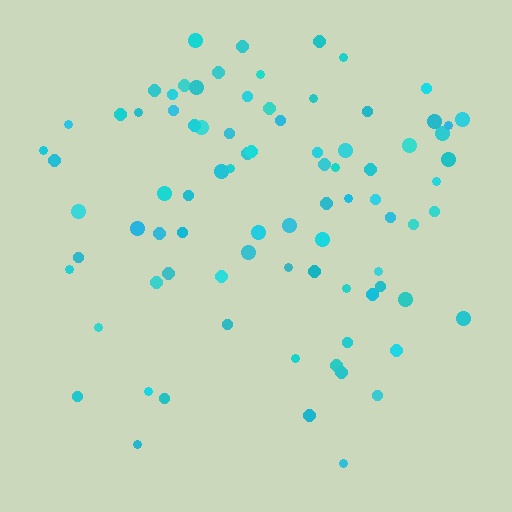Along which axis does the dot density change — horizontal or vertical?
Vertical.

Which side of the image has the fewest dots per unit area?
The bottom.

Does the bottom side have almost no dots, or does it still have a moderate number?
Still a moderate number, just noticeably fewer than the top.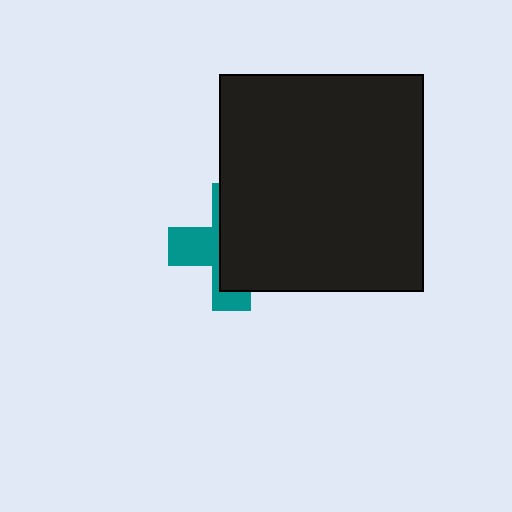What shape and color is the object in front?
The object in front is a black rectangle.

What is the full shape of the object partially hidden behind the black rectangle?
The partially hidden object is a teal cross.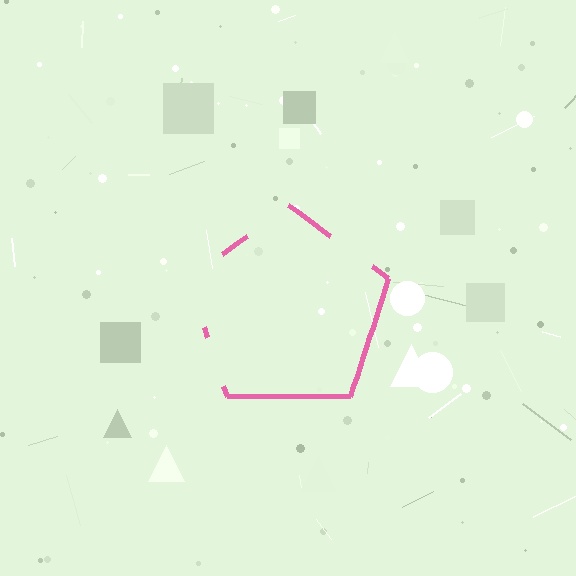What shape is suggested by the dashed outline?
The dashed outline suggests a pentagon.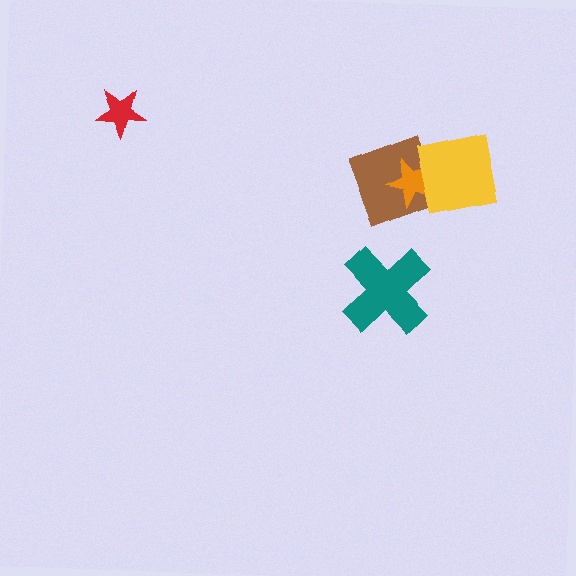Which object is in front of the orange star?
The yellow square is in front of the orange star.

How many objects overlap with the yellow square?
2 objects overlap with the yellow square.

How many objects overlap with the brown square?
2 objects overlap with the brown square.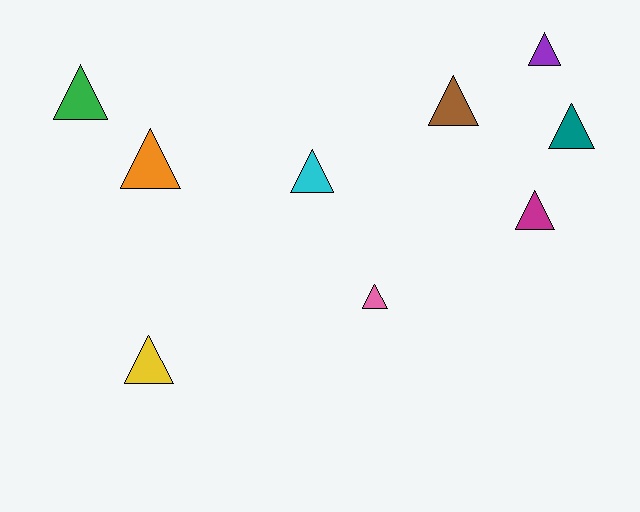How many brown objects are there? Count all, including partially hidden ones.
There is 1 brown object.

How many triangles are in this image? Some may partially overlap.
There are 9 triangles.